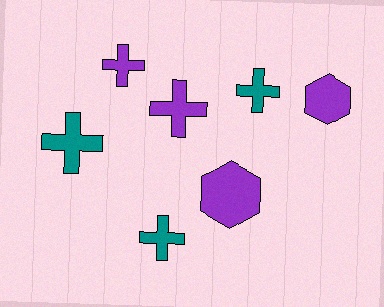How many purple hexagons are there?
There are 2 purple hexagons.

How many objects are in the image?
There are 7 objects.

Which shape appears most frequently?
Cross, with 5 objects.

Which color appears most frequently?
Purple, with 4 objects.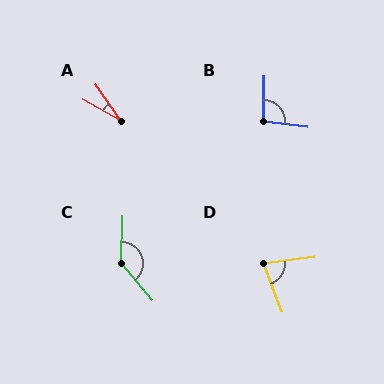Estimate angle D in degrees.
Approximately 76 degrees.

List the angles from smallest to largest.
A (26°), D (76°), B (97°), C (138°).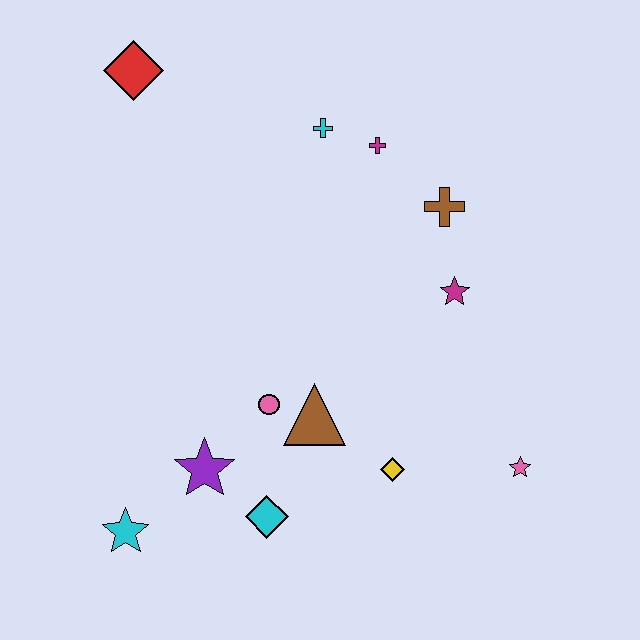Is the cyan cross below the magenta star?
No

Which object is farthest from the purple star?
The red diamond is farthest from the purple star.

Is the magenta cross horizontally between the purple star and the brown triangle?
No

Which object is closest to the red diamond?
The cyan cross is closest to the red diamond.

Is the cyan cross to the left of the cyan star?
No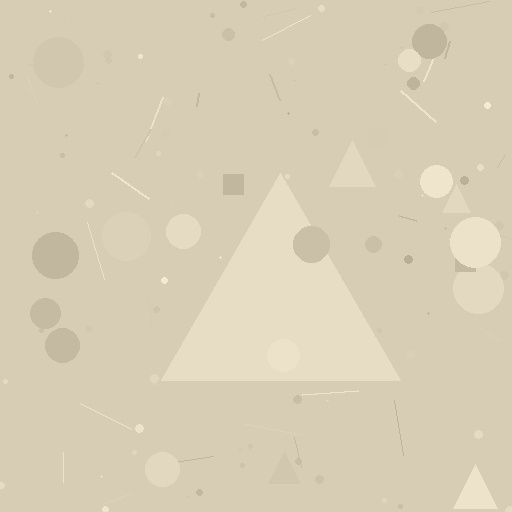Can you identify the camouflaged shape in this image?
The camouflaged shape is a triangle.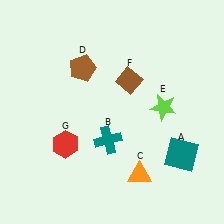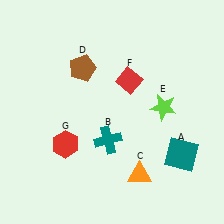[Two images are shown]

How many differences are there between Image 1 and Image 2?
There is 1 difference between the two images.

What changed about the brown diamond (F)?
In Image 1, F is brown. In Image 2, it changed to red.